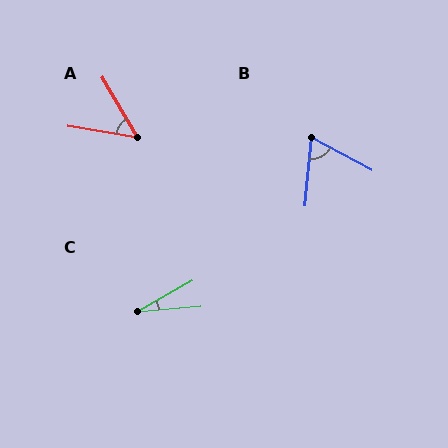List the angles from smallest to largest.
C (25°), A (50°), B (67°).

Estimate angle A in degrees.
Approximately 50 degrees.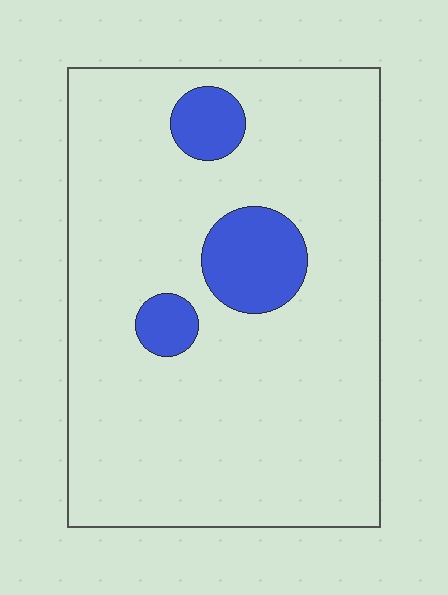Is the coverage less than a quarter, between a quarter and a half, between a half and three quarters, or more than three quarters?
Less than a quarter.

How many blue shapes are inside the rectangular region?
3.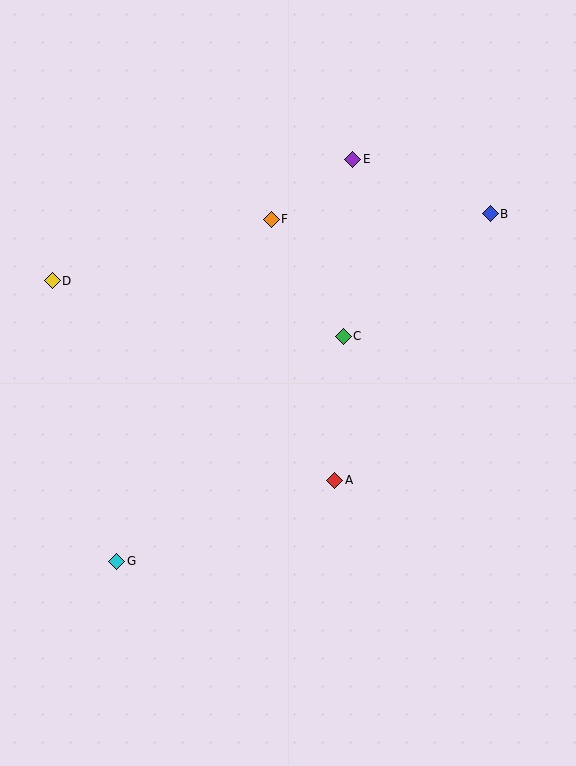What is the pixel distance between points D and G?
The distance between D and G is 288 pixels.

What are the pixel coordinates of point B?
Point B is at (490, 214).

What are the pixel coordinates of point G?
Point G is at (117, 561).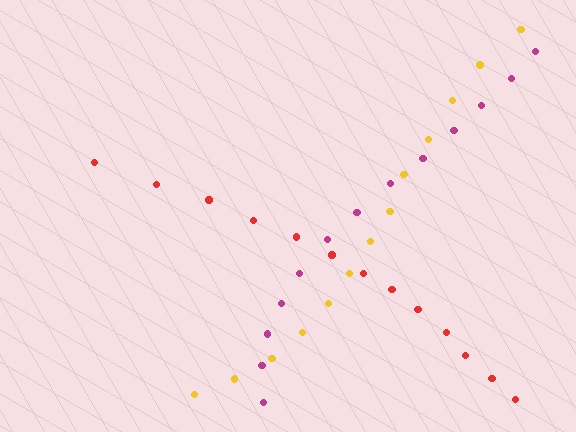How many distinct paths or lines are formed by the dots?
There are 3 distinct paths.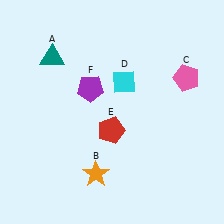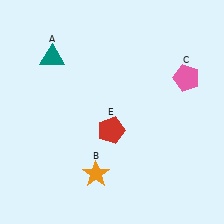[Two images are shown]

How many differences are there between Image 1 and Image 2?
There are 2 differences between the two images.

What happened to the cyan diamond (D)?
The cyan diamond (D) was removed in Image 2. It was in the top-right area of Image 1.